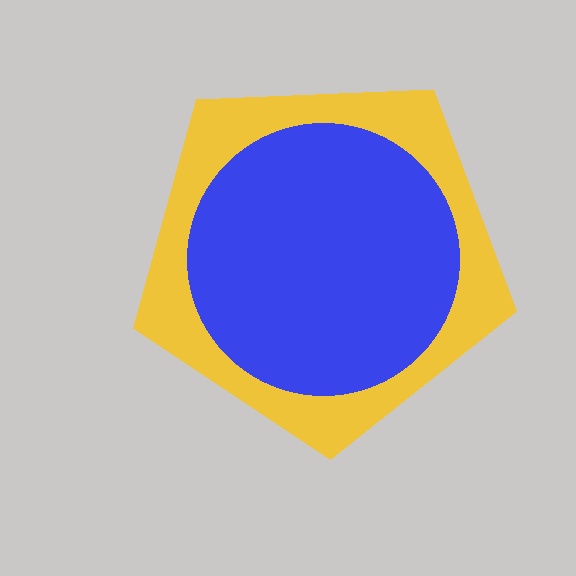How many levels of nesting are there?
2.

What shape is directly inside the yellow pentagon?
The blue circle.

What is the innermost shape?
The blue circle.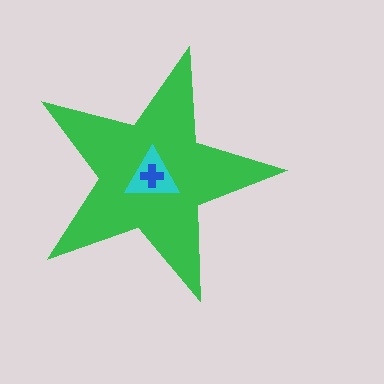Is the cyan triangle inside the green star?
Yes.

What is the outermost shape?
The green star.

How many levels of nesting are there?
3.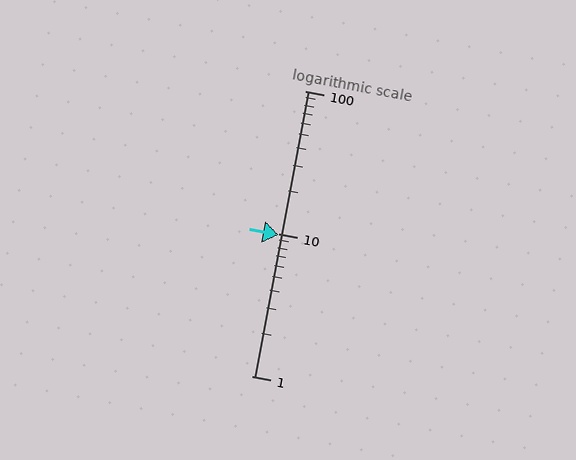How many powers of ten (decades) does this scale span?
The scale spans 2 decades, from 1 to 100.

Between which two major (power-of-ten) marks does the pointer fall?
The pointer is between 1 and 10.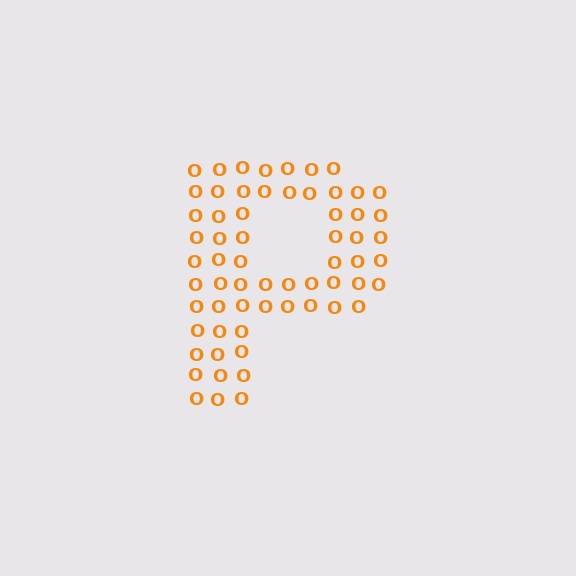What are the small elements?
The small elements are letter O's.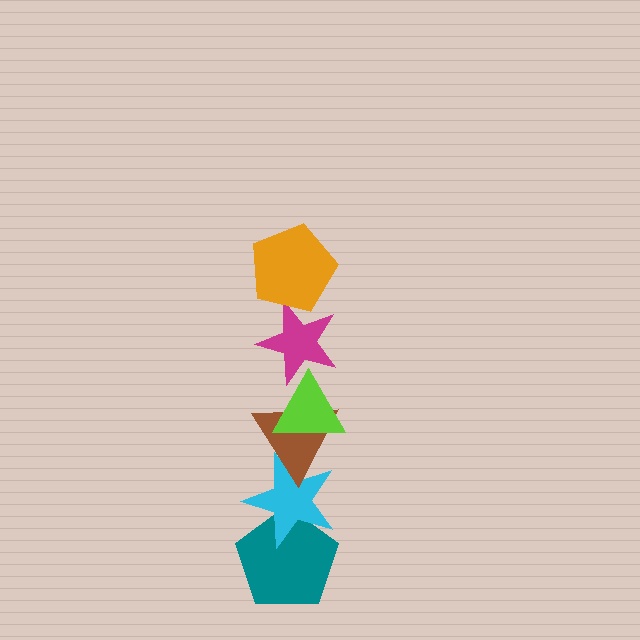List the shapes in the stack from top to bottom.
From top to bottom: the orange pentagon, the magenta star, the lime triangle, the brown triangle, the cyan star, the teal pentagon.